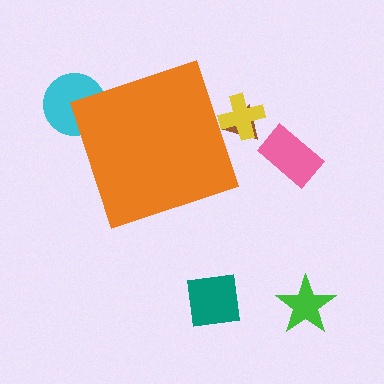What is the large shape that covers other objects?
An orange diamond.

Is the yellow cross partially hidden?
Yes, the yellow cross is partially hidden behind the orange diamond.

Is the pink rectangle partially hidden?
No, the pink rectangle is fully visible.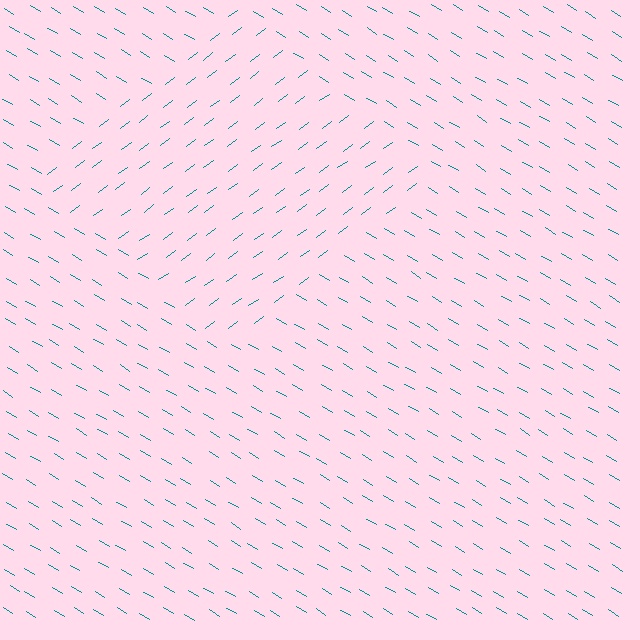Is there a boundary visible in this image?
Yes, there is a texture boundary formed by a change in line orientation.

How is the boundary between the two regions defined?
The boundary is defined purely by a change in line orientation (approximately 68 degrees difference). All lines are the same color and thickness.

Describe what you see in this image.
The image is filled with small teal line segments. A diamond region in the image has lines oriented differently from the surrounding lines, creating a visible texture boundary.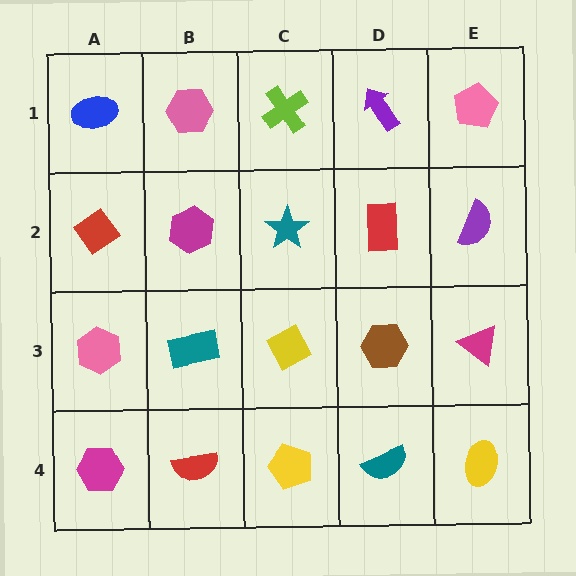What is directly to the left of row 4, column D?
A yellow pentagon.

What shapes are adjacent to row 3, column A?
A red diamond (row 2, column A), a magenta hexagon (row 4, column A), a teal rectangle (row 3, column B).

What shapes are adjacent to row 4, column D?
A brown hexagon (row 3, column D), a yellow pentagon (row 4, column C), a yellow ellipse (row 4, column E).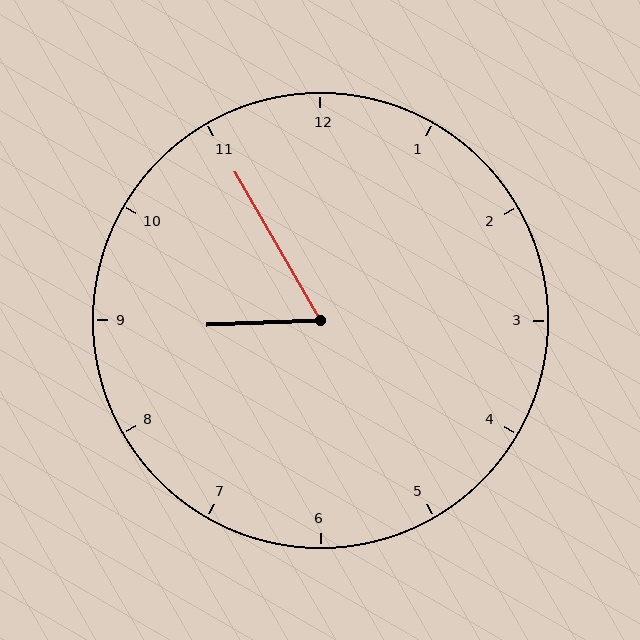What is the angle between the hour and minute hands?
Approximately 62 degrees.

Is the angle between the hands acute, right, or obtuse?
It is acute.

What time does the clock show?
8:55.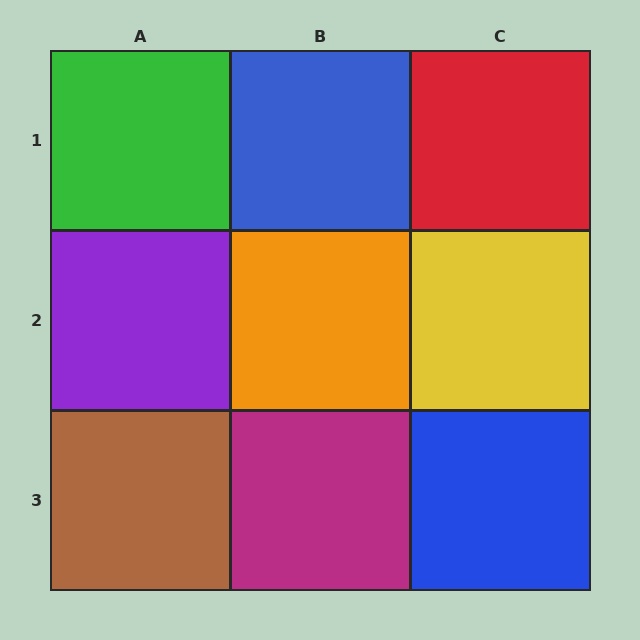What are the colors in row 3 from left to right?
Brown, magenta, blue.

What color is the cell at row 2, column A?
Purple.